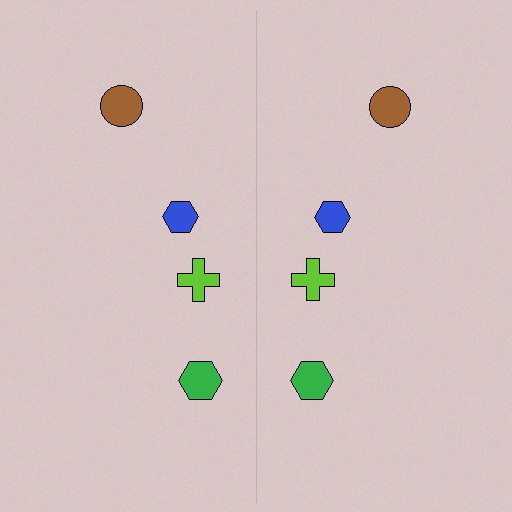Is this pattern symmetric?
Yes, this pattern has bilateral (reflection) symmetry.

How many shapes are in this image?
There are 8 shapes in this image.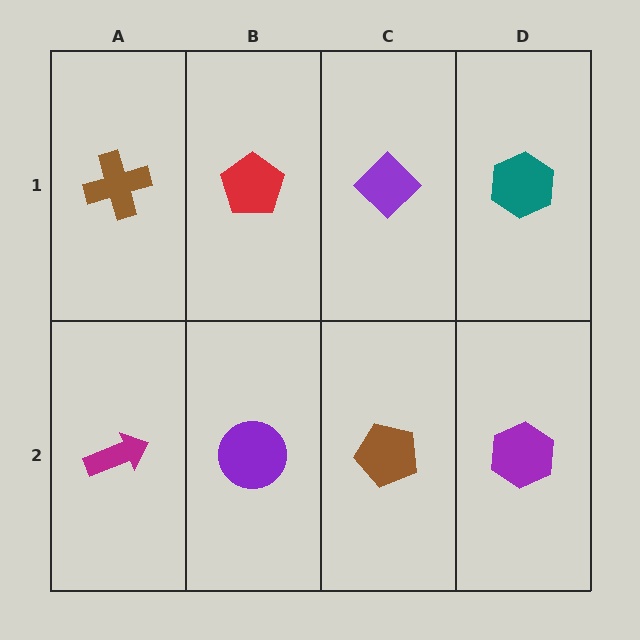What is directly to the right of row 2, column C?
A purple hexagon.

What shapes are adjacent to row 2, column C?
A purple diamond (row 1, column C), a purple circle (row 2, column B), a purple hexagon (row 2, column D).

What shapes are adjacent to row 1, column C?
A brown pentagon (row 2, column C), a red pentagon (row 1, column B), a teal hexagon (row 1, column D).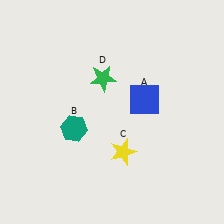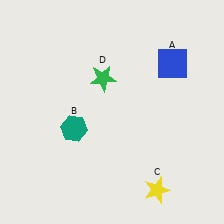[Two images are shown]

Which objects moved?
The objects that moved are: the blue square (A), the yellow star (C).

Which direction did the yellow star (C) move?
The yellow star (C) moved down.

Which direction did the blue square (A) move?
The blue square (A) moved up.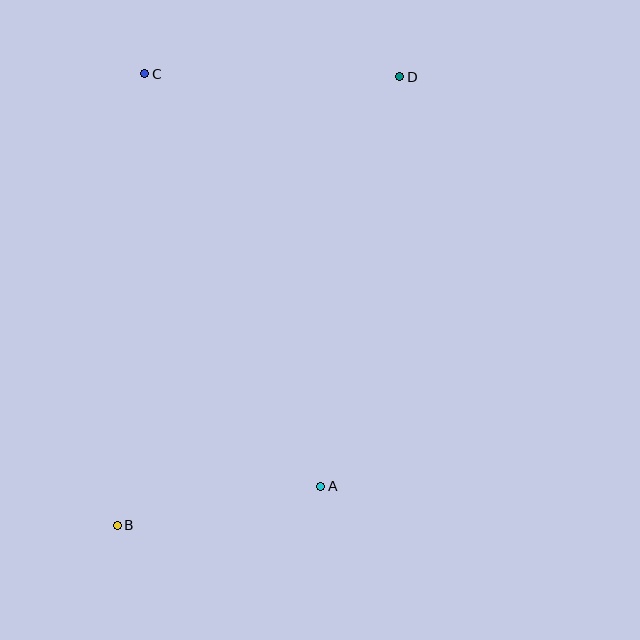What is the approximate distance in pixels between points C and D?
The distance between C and D is approximately 255 pixels.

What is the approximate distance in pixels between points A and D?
The distance between A and D is approximately 417 pixels.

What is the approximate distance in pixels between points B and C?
The distance between B and C is approximately 452 pixels.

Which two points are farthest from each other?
Points B and D are farthest from each other.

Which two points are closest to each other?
Points A and B are closest to each other.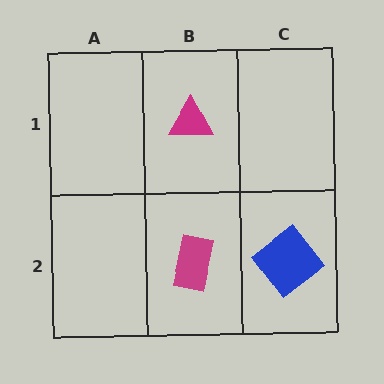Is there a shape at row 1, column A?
No, that cell is empty.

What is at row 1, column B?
A magenta triangle.